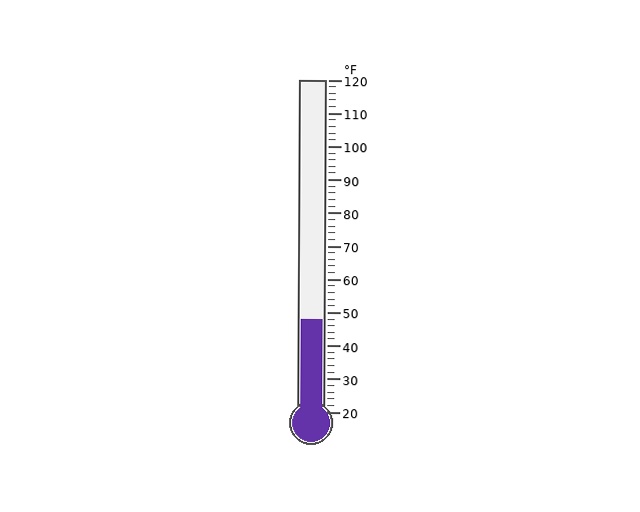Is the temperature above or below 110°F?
The temperature is below 110°F.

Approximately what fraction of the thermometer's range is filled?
The thermometer is filled to approximately 30% of its range.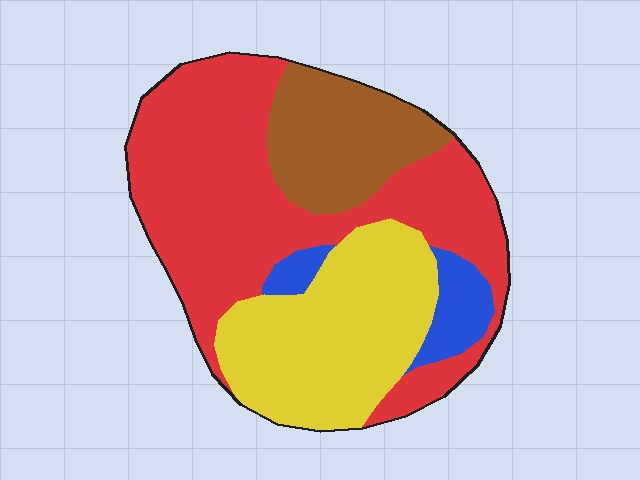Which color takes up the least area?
Blue, at roughly 5%.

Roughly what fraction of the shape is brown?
Brown takes up about one sixth (1/6) of the shape.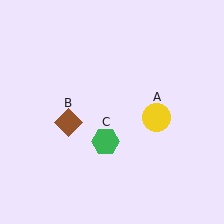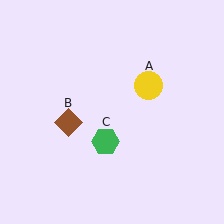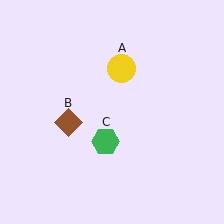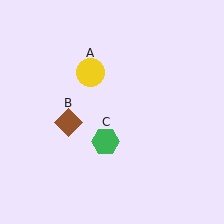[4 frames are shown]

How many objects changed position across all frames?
1 object changed position: yellow circle (object A).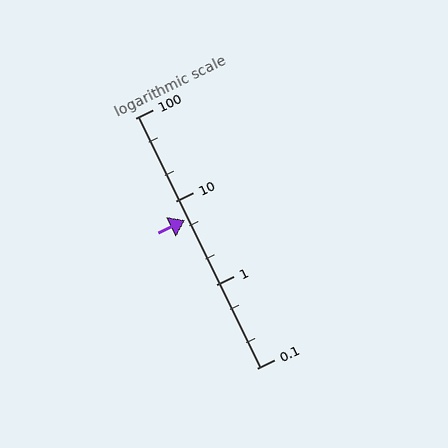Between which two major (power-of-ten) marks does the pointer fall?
The pointer is between 1 and 10.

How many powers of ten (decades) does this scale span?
The scale spans 3 decades, from 0.1 to 100.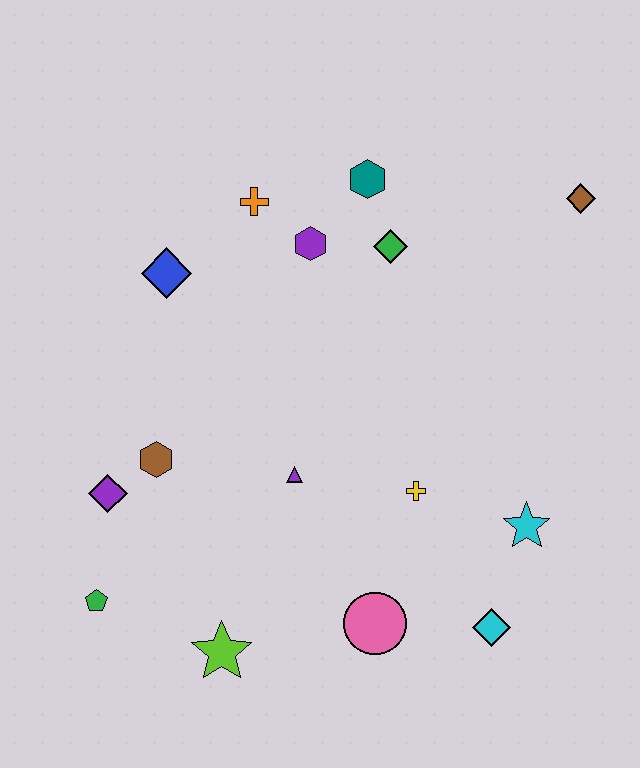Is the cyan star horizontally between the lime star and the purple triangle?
No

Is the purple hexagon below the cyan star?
No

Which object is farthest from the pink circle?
The brown diamond is farthest from the pink circle.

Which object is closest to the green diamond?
The teal hexagon is closest to the green diamond.